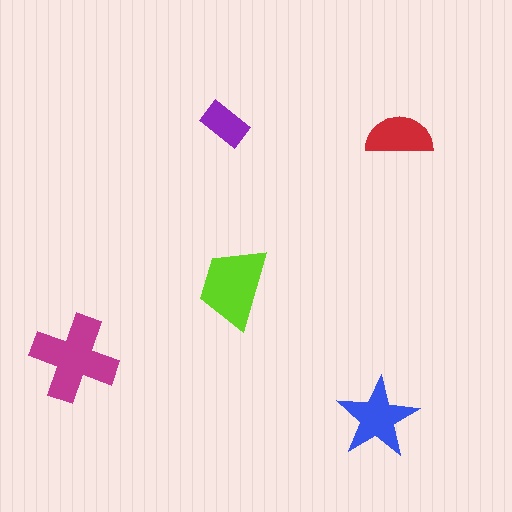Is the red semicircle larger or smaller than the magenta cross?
Smaller.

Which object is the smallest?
The purple rectangle.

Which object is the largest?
The magenta cross.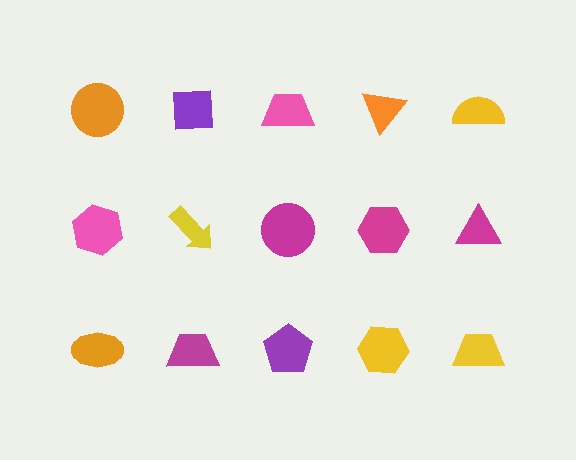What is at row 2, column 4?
A magenta hexagon.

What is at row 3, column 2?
A magenta trapezoid.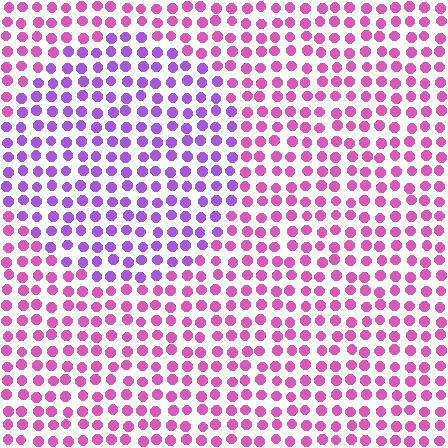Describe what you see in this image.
The image is filled with small pink elements in a uniform arrangement. A circle-shaped region is visible where the elements are tinted to a slightly different hue, forming a subtle color boundary.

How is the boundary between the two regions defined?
The boundary is defined purely by a slight shift in hue (about 42 degrees). Spacing, size, and orientation are identical on both sides.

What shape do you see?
I see a circle.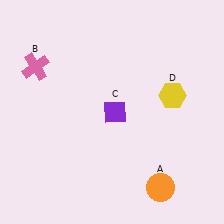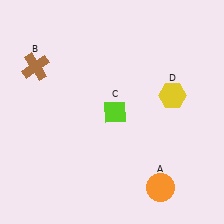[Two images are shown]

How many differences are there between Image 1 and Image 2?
There are 2 differences between the two images.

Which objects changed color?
B changed from pink to brown. C changed from purple to lime.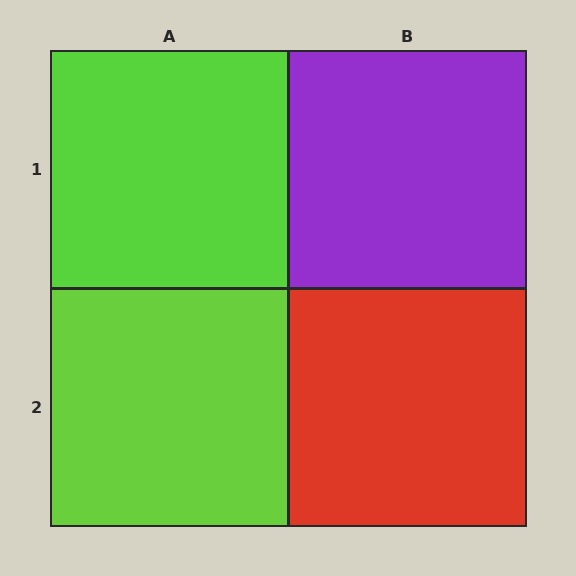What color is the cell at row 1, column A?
Lime.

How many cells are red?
1 cell is red.